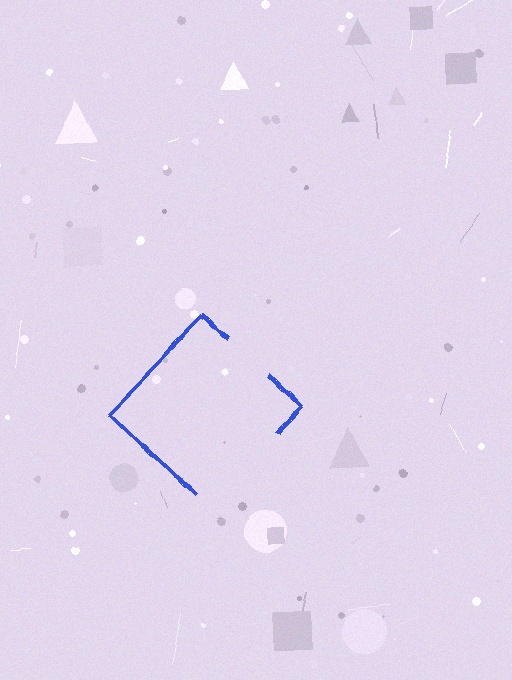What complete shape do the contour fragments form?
The contour fragments form a diamond.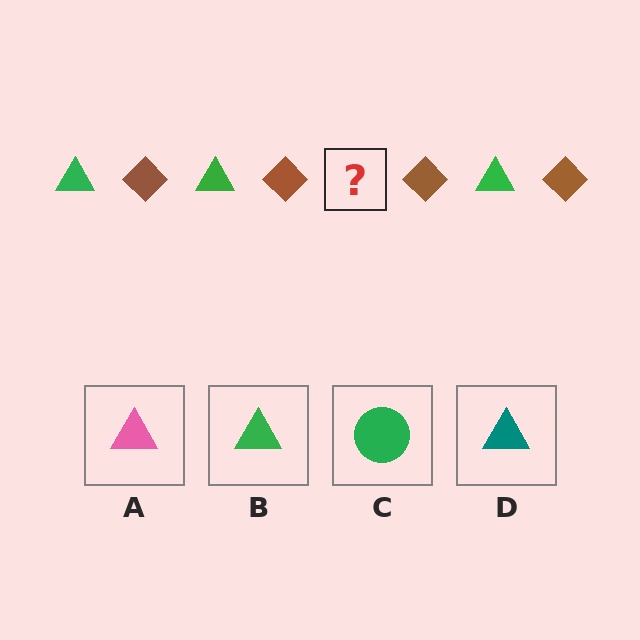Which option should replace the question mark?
Option B.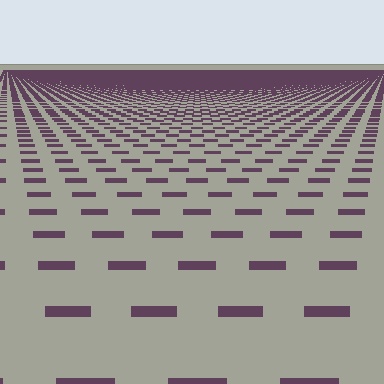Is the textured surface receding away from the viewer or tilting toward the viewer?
The surface is receding away from the viewer. Texture elements get smaller and denser toward the top.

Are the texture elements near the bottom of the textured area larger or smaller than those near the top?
Larger. Near the bottom, elements are closer to the viewer and appear at a bigger on-screen size.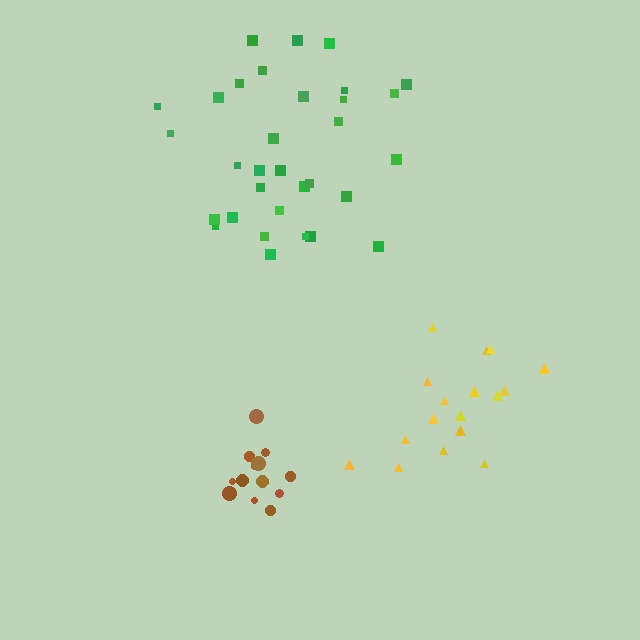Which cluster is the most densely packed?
Brown.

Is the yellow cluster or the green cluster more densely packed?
Yellow.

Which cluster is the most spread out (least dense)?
Green.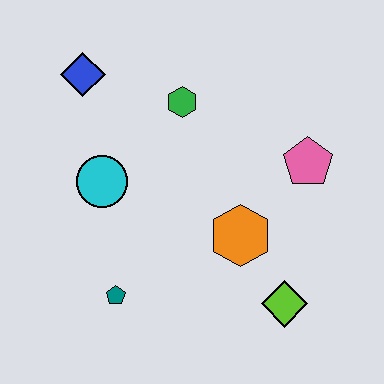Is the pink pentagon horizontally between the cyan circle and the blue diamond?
No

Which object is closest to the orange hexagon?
The lime diamond is closest to the orange hexagon.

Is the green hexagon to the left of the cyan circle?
No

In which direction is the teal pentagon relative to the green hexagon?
The teal pentagon is below the green hexagon.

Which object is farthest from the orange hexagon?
The blue diamond is farthest from the orange hexagon.